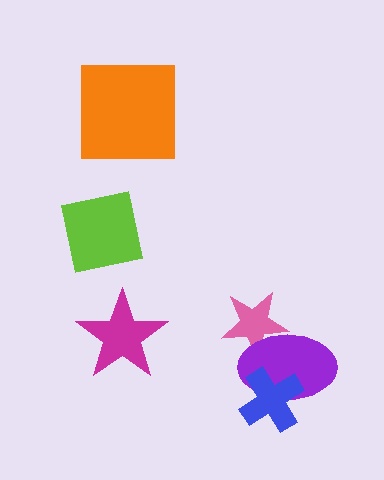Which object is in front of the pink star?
The purple ellipse is in front of the pink star.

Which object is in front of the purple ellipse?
The blue cross is in front of the purple ellipse.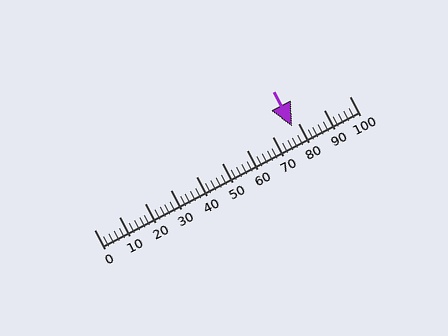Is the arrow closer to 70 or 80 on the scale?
The arrow is closer to 80.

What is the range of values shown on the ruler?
The ruler shows values from 0 to 100.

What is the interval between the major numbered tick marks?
The major tick marks are spaced 10 units apart.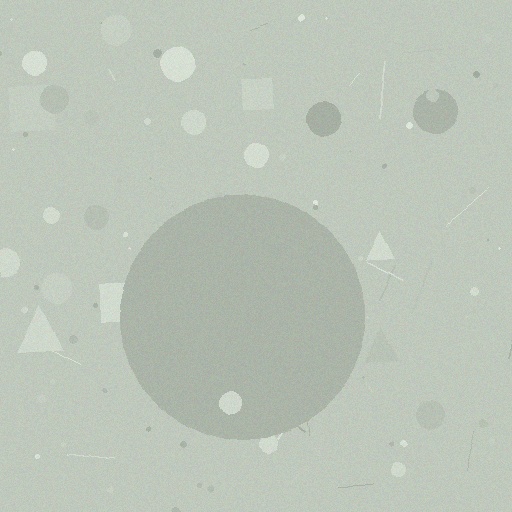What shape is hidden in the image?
A circle is hidden in the image.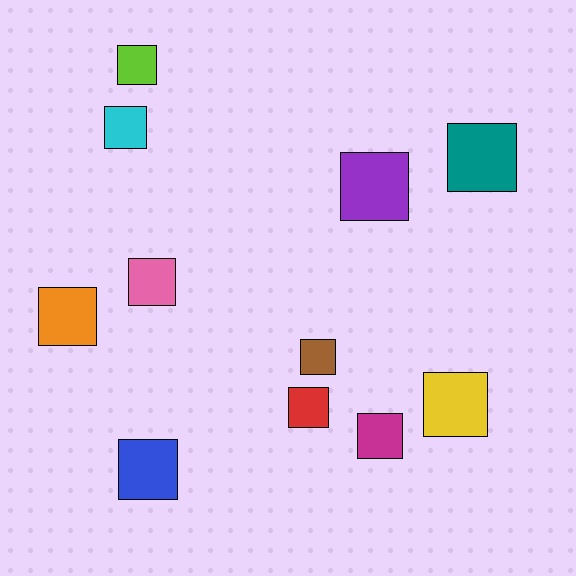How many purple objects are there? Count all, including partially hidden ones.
There is 1 purple object.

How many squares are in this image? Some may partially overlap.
There are 11 squares.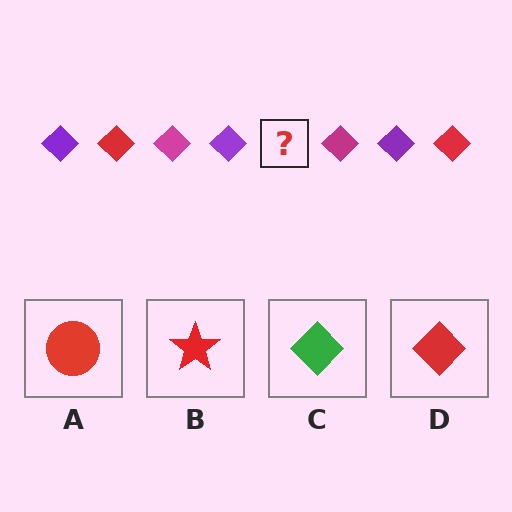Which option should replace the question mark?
Option D.